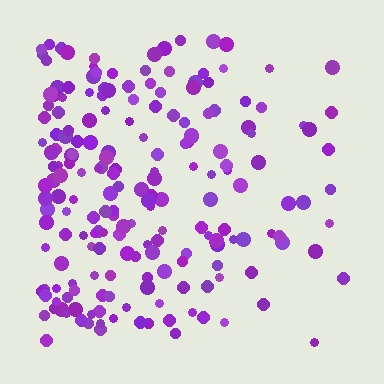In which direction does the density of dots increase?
From right to left, with the left side densest.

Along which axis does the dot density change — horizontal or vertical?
Horizontal.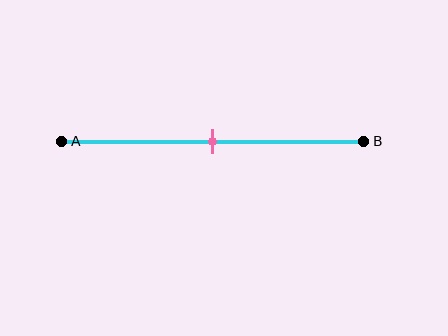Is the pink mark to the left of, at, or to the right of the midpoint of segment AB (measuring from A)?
The pink mark is approximately at the midpoint of segment AB.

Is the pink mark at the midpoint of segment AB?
Yes, the mark is approximately at the midpoint.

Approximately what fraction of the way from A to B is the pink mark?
The pink mark is approximately 50% of the way from A to B.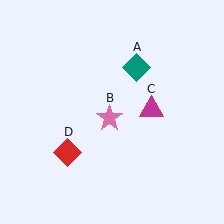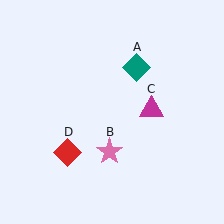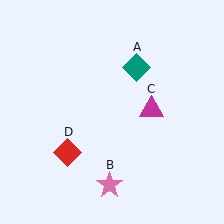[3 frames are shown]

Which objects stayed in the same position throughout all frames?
Teal diamond (object A) and magenta triangle (object C) and red diamond (object D) remained stationary.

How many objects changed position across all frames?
1 object changed position: pink star (object B).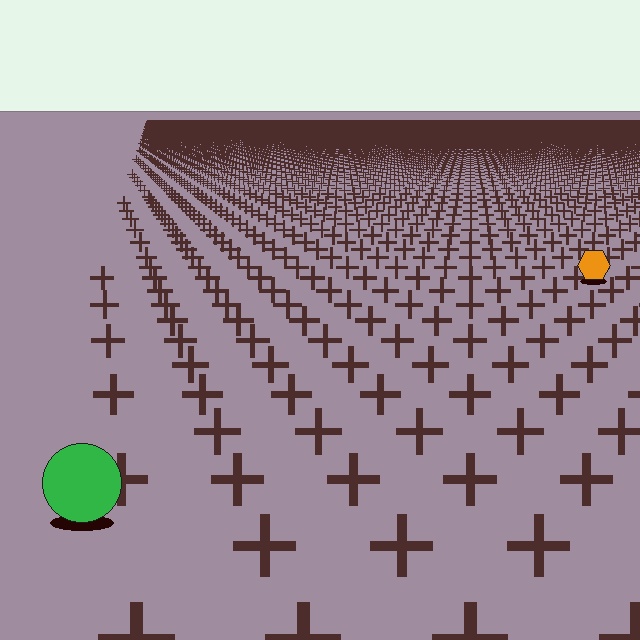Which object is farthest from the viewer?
The orange hexagon is farthest from the viewer. It appears smaller and the ground texture around it is denser.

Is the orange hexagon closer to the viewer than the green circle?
No. The green circle is closer — you can tell from the texture gradient: the ground texture is coarser near it.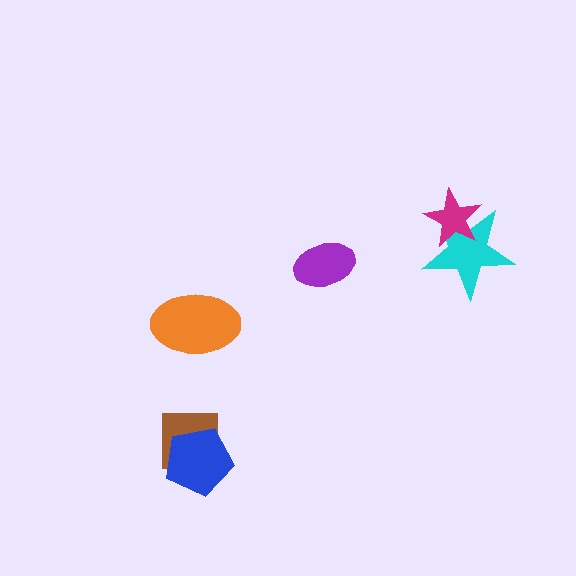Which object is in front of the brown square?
The blue pentagon is in front of the brown square.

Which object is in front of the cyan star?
The magenta star is in front of the cyan star.